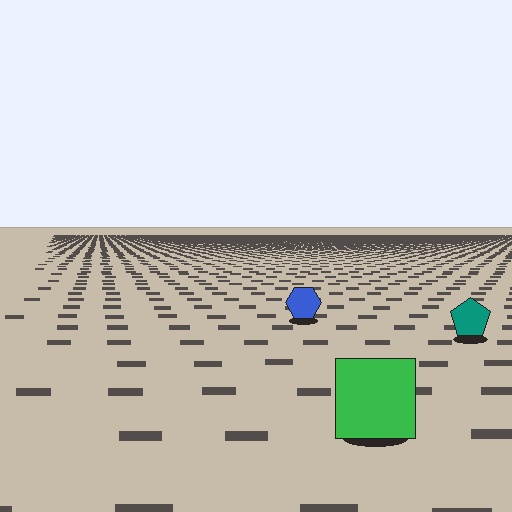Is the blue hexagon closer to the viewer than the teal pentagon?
No. The teal pentagon is closer — you can tell from the texture gradient: the ground texture is coarser near it.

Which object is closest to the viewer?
The green square is closest. The texture marks near it are larger and more spread out.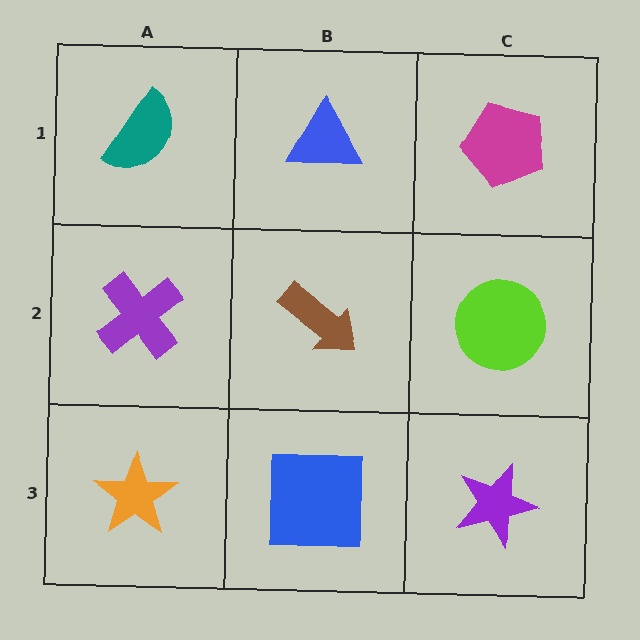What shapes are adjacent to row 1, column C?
A lime circle (row 2, column C), a blue triangle (row 1, column B).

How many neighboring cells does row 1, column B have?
3.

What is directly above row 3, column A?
A purple cross.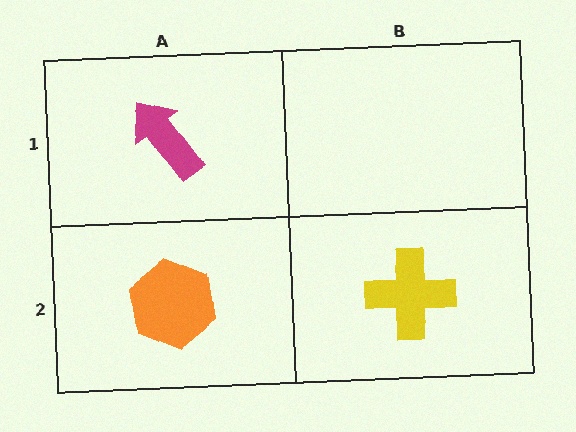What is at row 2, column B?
A yellow cross.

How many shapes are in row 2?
2 shapes.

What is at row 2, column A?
An orange hexagon.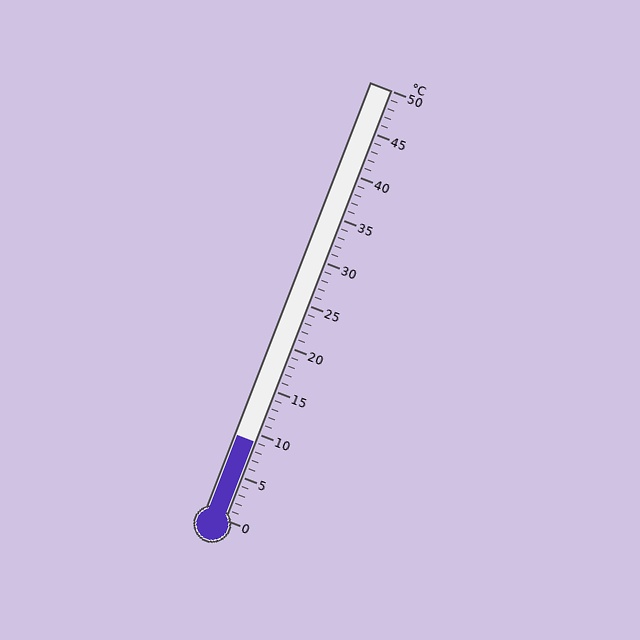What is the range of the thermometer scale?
The thermometer scale ranges from 0°C to 50°C.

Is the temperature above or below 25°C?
The temperature is below 25°C.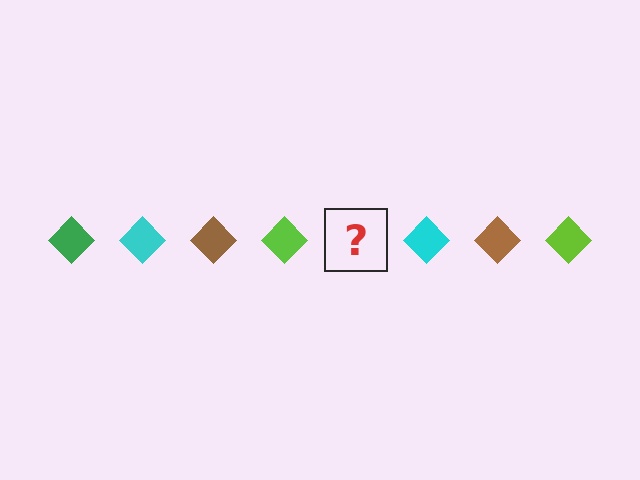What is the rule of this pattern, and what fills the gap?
The rule is that the pattern cycles through green, cyan, brown, lime diamonds. The gap should be filled with a green diamond.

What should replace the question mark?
The question mark should be replaced with a green diamond.